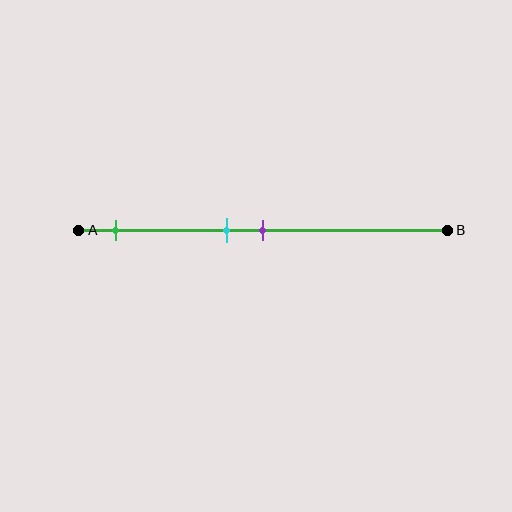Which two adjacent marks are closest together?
The cyan and purple marks are the closest adjacent pair.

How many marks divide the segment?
There are 3 marks dividing the segment.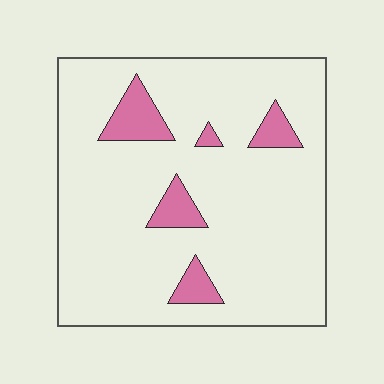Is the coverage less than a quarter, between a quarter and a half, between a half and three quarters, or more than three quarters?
Less than a quarter.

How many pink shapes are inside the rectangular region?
5.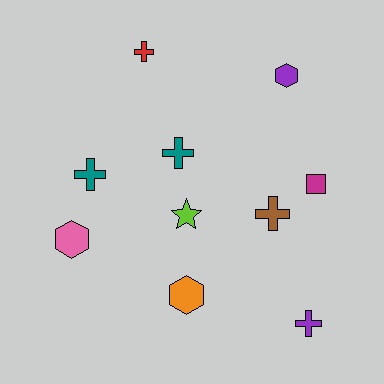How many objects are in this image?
There are 10 objects.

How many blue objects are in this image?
There are no blue objects.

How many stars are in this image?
There is 1 star.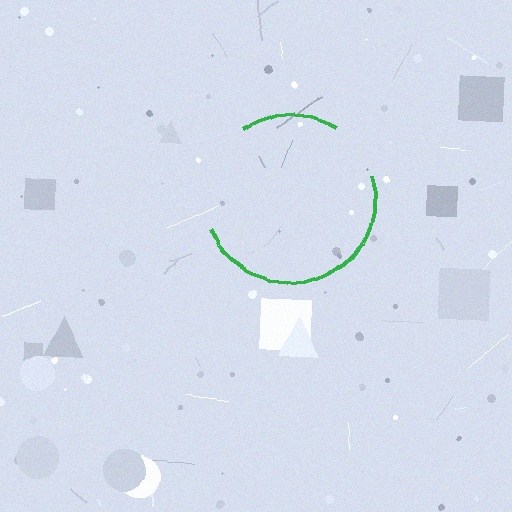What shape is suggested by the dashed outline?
The dashed outline suggests a circle.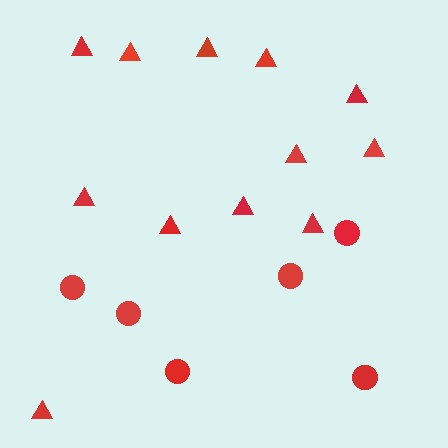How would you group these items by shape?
There are 2 groups: one group of circles (6) and one group of triangles (12).